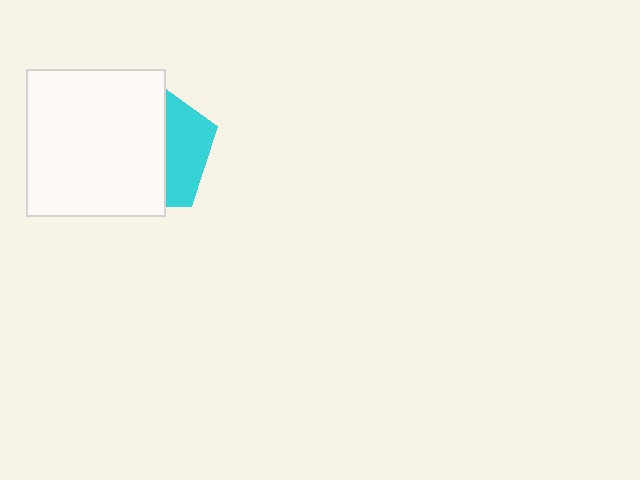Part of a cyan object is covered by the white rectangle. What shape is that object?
It is a pentagon.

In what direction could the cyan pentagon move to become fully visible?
The cyan pentagon could move right. That would shift it out from behind the white rectangle entirely.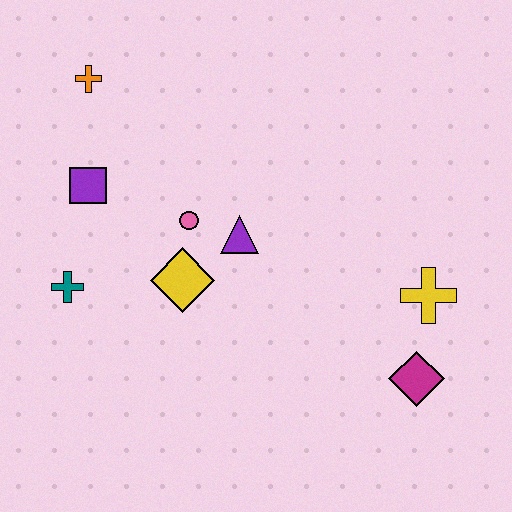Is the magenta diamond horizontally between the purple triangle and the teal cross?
No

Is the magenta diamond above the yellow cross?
No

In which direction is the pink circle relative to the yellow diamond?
The pink circle is above the yellow diamond.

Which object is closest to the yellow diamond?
The pink circle is closest to the yellow diamond.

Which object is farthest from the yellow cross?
The orange cross is farthest from the yellow cross.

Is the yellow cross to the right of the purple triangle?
Yes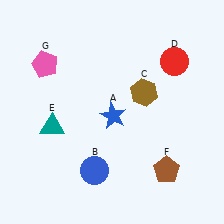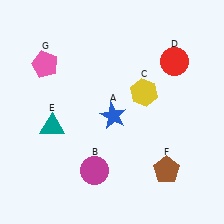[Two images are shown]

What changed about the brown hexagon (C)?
In Image 1, C is brown. In Image 2, it changed to yellow.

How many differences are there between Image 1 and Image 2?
There are 2 differences between the two images.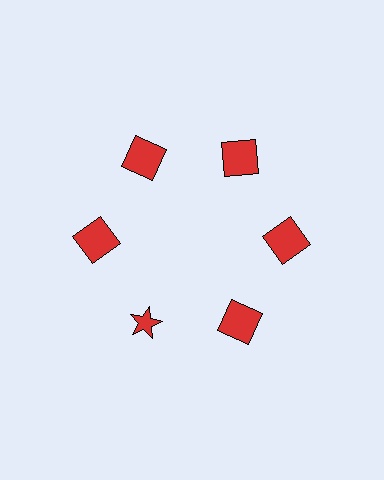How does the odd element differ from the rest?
It has a different shape: star instead of square.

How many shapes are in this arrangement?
There are 6 shapes arranged in a ring pattern.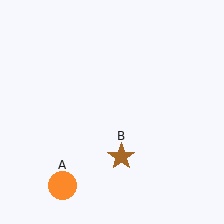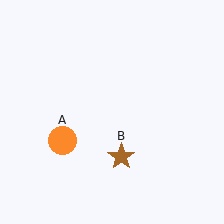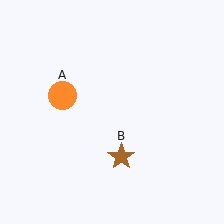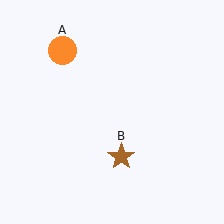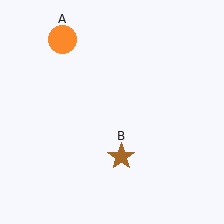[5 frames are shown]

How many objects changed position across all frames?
1 object changed position: orange circle (object A).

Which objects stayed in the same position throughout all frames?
Brown star (object B) remained stationary.